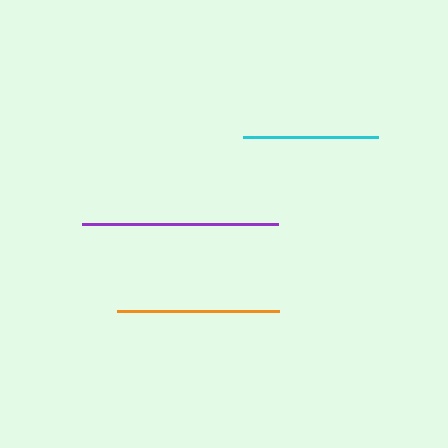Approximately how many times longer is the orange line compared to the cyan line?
The orange line is approximately 1.2 times the length of the cyan line.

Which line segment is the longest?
The purple line is the longest at approximately 196 pixels.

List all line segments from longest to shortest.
From longest to shortest: purple, orange, cyan.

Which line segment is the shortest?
The cyan line is the shortest at approximately 135 pixels.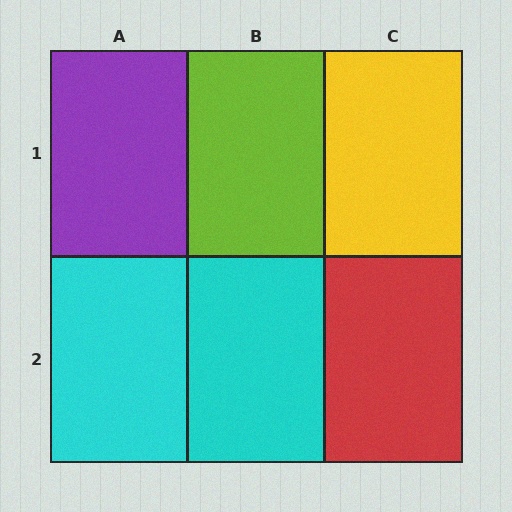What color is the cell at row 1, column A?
Purple.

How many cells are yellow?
1 cell is yellow.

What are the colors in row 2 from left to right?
Cyan, cyan, red.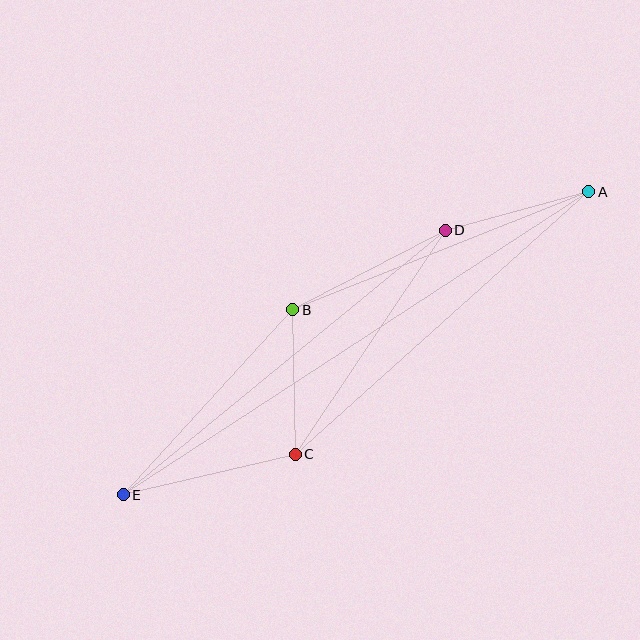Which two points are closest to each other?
Points B and C are closest to each other.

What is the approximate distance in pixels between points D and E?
The distance between D and E is approximately 417 pixels.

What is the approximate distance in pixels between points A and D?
The distance between A and D is approximately 149 pixels.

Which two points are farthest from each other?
Points A and E are farthest from each other.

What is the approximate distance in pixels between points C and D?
The distance between C and D is approximately 270 pixels.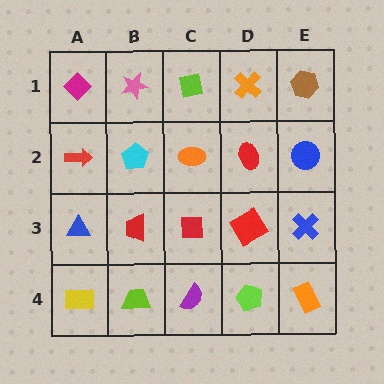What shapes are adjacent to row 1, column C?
An orange ellipse (row 2, column C), a pink star (row 1, column B), an orange cross (row 1, column D).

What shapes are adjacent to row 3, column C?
An orange ellipse (row 2, column C), a purple semicircle (row 4, column C), a red trapezoid (row 3, column B), a red diamond (row 3, column D).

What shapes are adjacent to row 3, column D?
A red ellipse (row 2, column D), a lime pentagon (row 4, column D), a red square (row 3, column C), a blue cross (row 3, column E).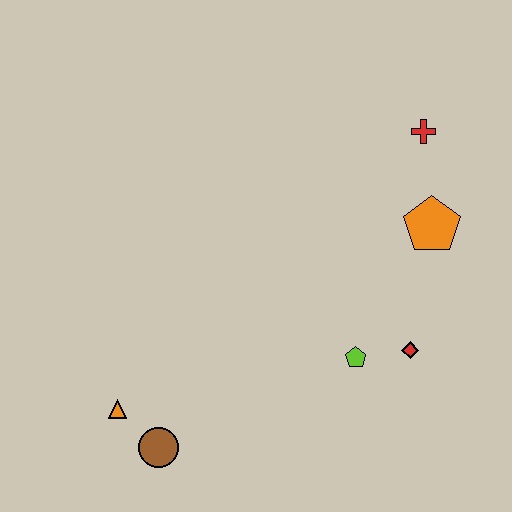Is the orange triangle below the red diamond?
Yes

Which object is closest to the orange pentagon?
The red cross is closest to the orange pentagon.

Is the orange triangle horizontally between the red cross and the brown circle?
No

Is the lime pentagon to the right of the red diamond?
No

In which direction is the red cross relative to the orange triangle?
The red cross is to the right of the orange triangle.